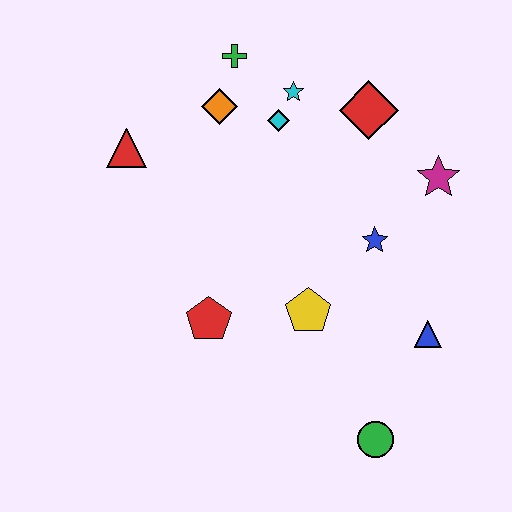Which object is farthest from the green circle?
The green cross is farthest from the green circle.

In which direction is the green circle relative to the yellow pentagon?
The green circle is below the yellow pentagon.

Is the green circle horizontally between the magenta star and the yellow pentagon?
Yes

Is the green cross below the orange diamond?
No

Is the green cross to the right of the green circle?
No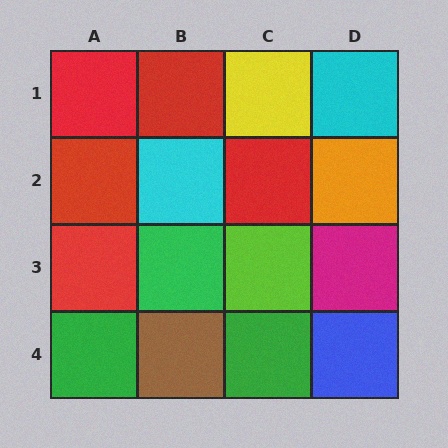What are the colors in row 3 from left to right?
Red, green, lime, magenta.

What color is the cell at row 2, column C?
Red.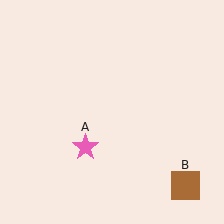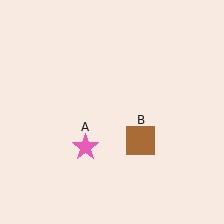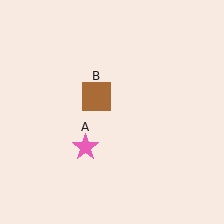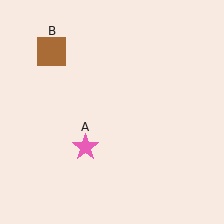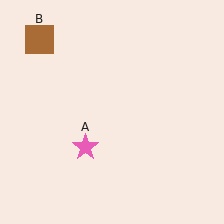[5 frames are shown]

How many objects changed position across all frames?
1 object changed position: brown square (object B).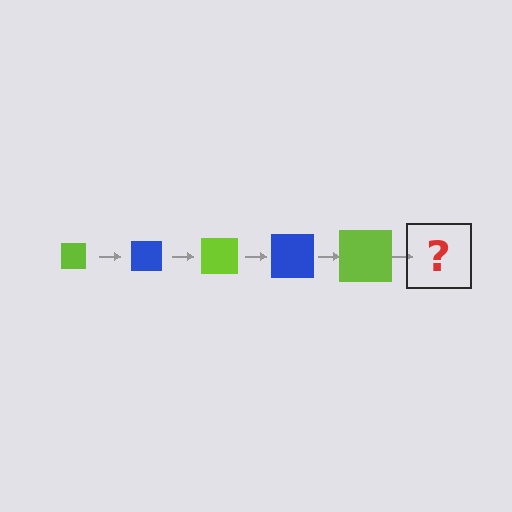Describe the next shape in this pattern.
It should be a blue square, larger than the previous one.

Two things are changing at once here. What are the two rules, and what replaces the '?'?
The two rules are that the square grows larger each step and the color cycles through lime and blue. The '?' should be a blue square, larger than the previous one.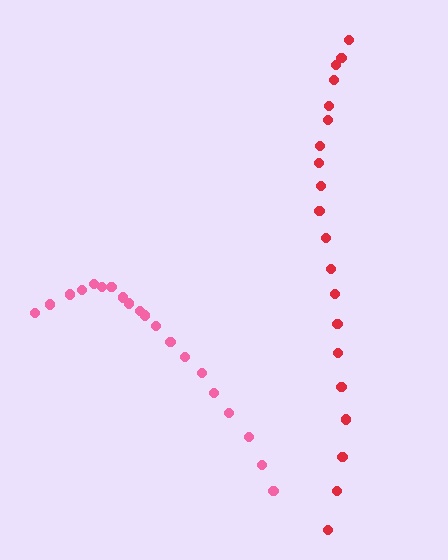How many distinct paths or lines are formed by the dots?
There are 2 distinct paths.